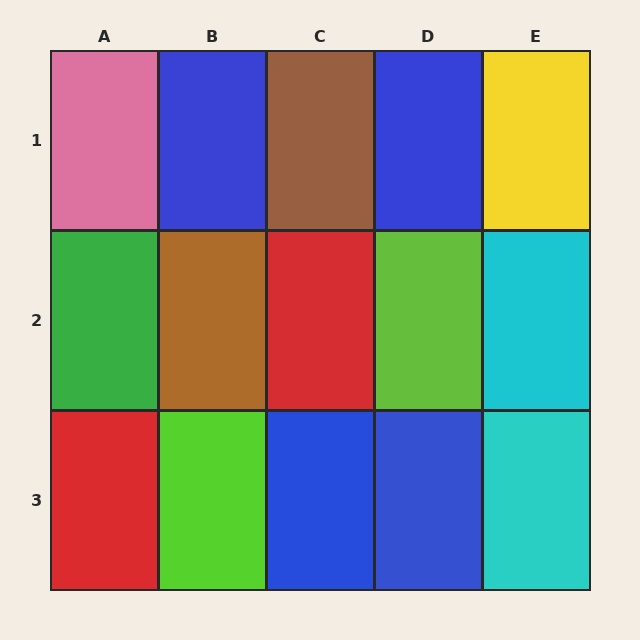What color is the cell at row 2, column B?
Brown.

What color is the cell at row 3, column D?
Blue.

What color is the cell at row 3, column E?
Cyan.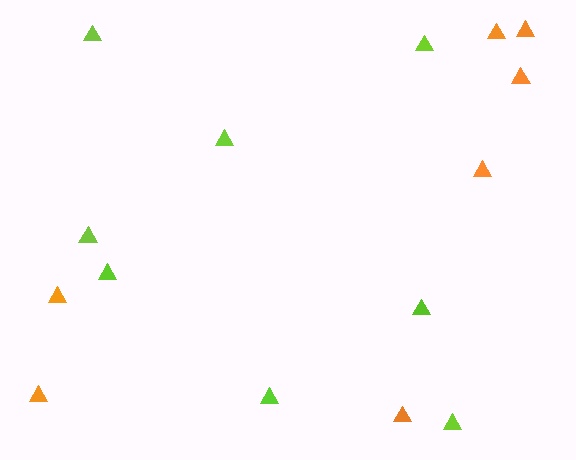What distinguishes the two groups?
There are 2 groups: one group of orange triangles (7) and one group of lime triangles (8).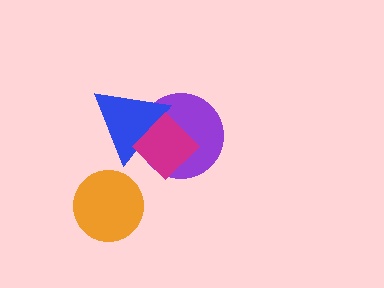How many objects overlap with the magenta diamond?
2 objects overlap with the magenta diamond.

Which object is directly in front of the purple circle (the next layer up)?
The blue triangle is directly in front of the purple circle.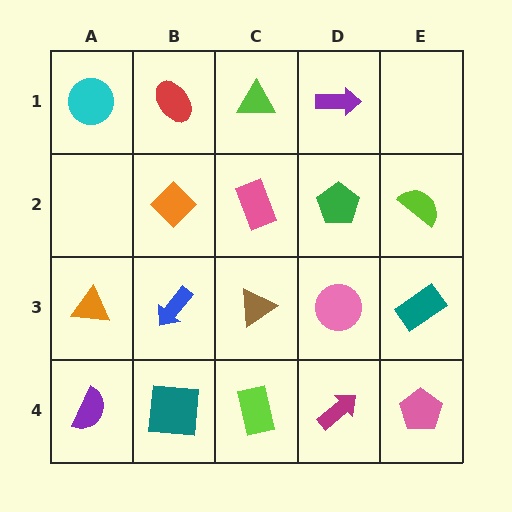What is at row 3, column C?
A brown triangle.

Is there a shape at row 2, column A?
No, that cell is empty.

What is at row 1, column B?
A red ellipse.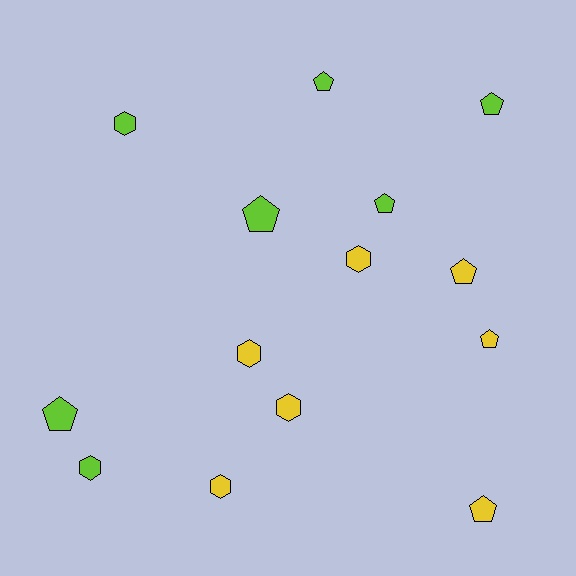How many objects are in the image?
There are 14 objects.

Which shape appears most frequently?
Pentagon, with 8 objects.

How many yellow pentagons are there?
There are 3 yellow pentagons.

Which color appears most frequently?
Yellow, with 7 objects.